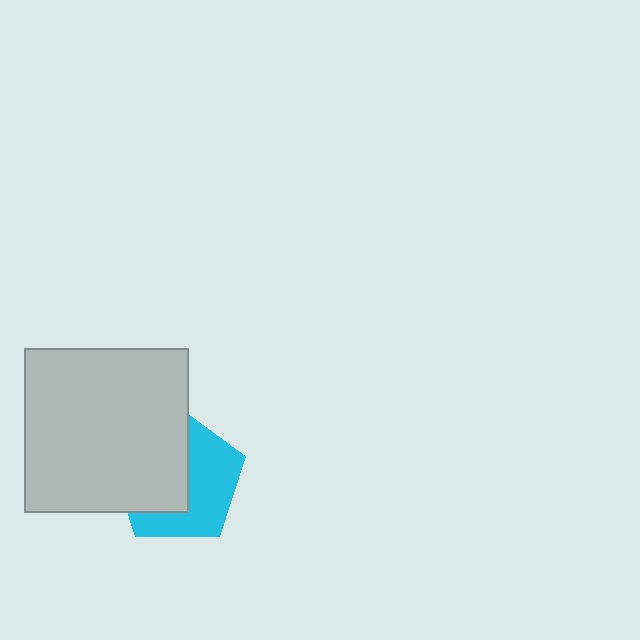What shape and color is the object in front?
The object in front is a light gray square.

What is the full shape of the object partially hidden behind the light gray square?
The partially hidden object is a cyan pentagon.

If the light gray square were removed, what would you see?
You would see the complete cyan pentagon.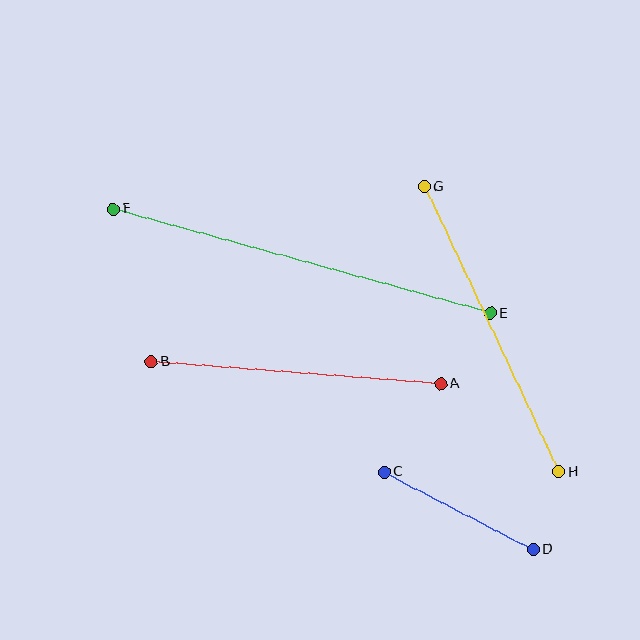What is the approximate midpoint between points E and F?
The midpoint is at approximately (302, 261) pixels.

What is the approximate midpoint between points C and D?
The midpoint is at approximately (459, 511) pixels.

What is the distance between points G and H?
The distance is approximately 315 pixels.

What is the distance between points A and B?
The distance is approximately 291 pixels.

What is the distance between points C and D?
The distance is approximately 168 pixels.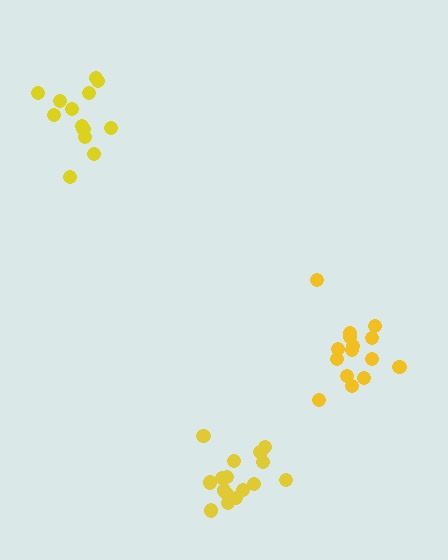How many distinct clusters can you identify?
There are 3 distinct clusters.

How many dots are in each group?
Group 1: 13 dots, Group 2: 15 dots, Group 3: 17 dots (45 total).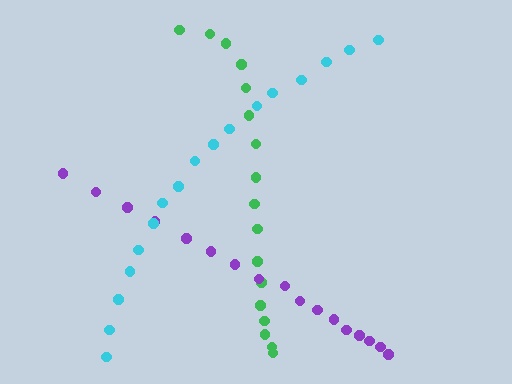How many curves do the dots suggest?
There are 3 distinct paths.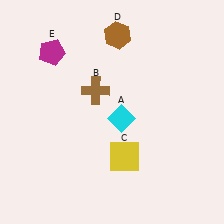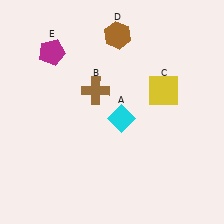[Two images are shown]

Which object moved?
The yellow square (C) moved up.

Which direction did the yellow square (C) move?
The yellow square (C) moved up.